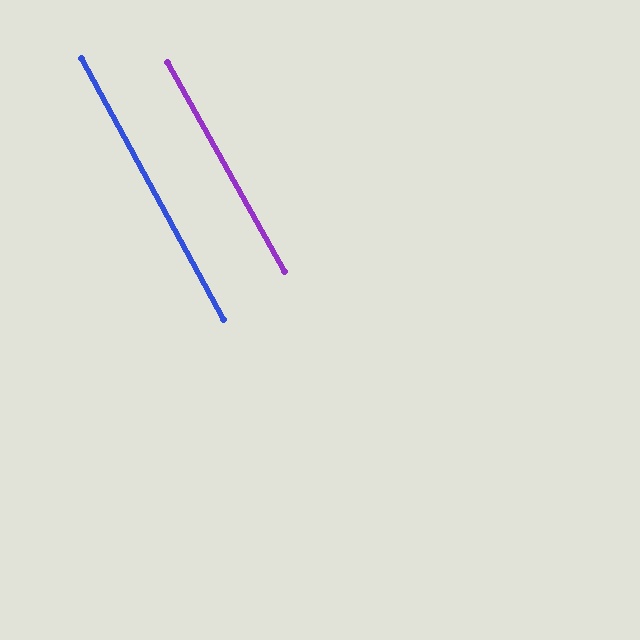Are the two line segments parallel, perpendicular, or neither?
Parallel — their directions differ by only 0.9°.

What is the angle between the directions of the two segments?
Approximately 1 degree.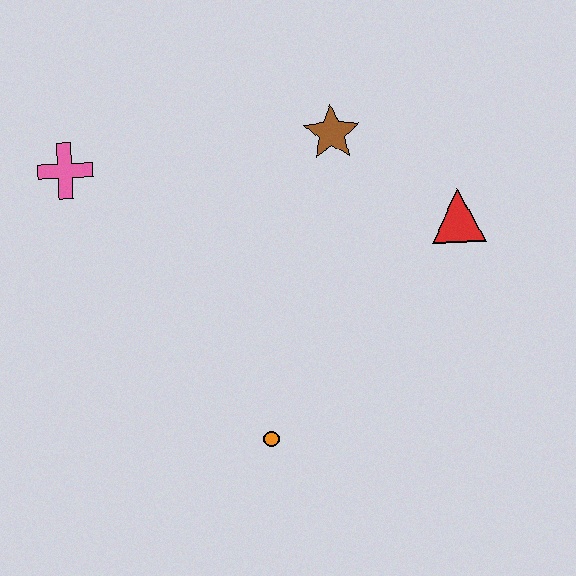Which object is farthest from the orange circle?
The pink cross is farthest from the orange circle.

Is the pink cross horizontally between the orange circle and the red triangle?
No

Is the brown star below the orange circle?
No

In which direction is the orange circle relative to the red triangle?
The orange circle is below the red triangle.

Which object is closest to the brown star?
The red triangle is closest to the brown star.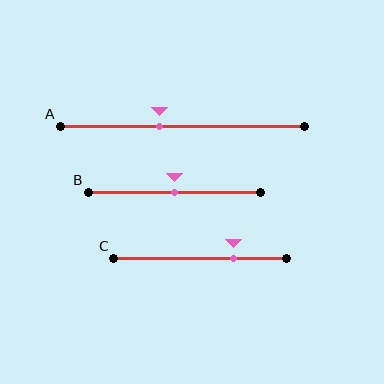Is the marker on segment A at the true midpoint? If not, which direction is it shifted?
No, the marker on segment A is shifted to the left by about 9% of the segment length.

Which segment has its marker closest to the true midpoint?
Segment B has its marker closest to the true midpoint.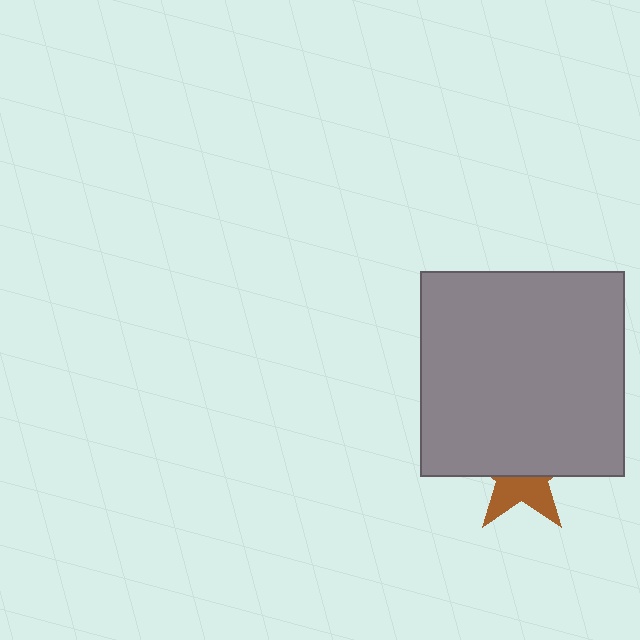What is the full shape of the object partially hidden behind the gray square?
The partially hidden object is a brown star.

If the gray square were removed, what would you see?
You would see the complete brown star.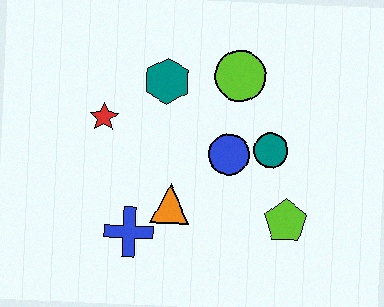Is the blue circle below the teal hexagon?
Yes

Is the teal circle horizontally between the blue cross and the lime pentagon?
Yes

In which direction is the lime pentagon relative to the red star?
The lime pentagon is to the right of the red star.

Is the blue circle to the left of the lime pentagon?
Yes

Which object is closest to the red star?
The teal hexagon is closest to the red star.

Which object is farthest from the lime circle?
The blue cross is farthest from the lime circle.